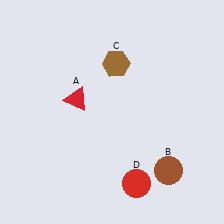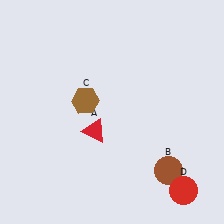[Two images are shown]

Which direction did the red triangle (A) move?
The red triangle (A) moved down.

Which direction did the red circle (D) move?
The red circle (D) moved right.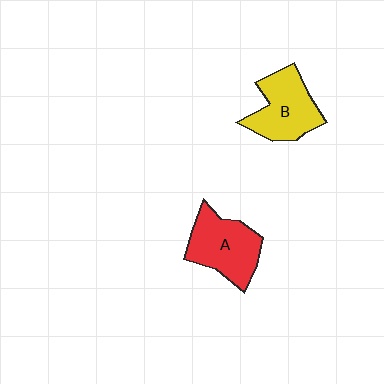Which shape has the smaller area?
Shape B (yellow).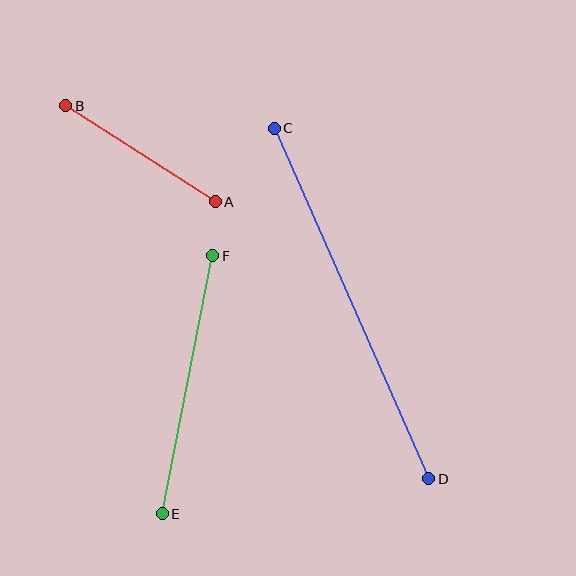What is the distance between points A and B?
The distance is approximately 178 pixels.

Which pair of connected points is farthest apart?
Points C and D are farthest apart.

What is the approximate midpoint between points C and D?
The midpoint is at approximately (352, 303) pixels.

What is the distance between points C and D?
The distance is approximately 383 pixels.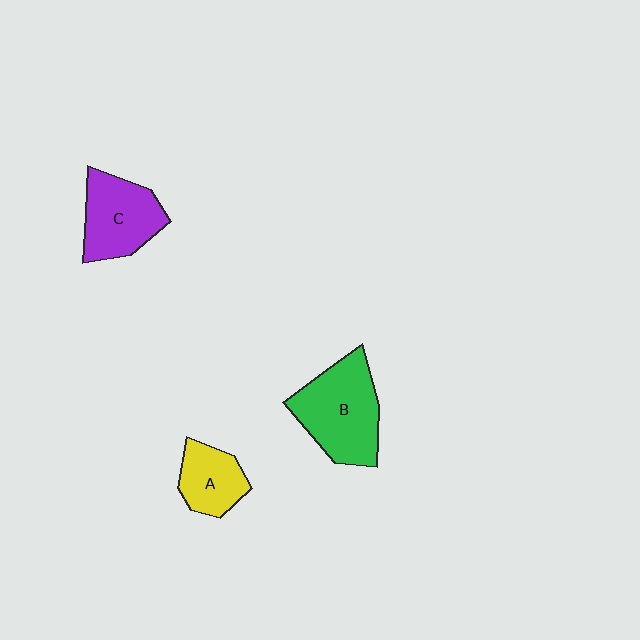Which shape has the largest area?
Shape B (green).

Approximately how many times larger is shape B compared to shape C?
Approximately 1.3 times.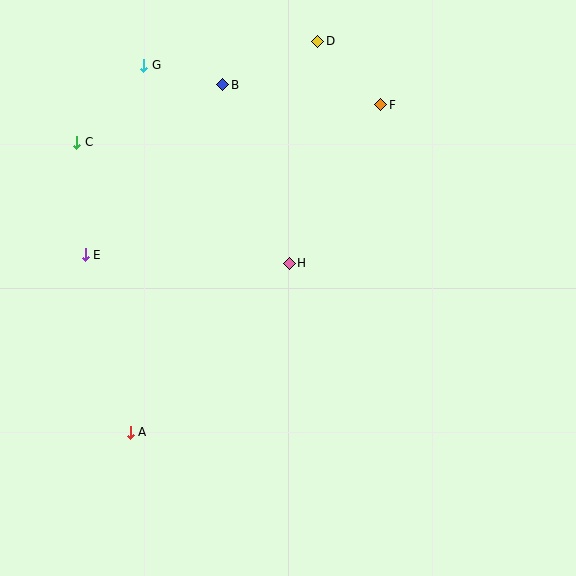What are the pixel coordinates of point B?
Point B is at (223, 85).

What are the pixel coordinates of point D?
Point D is at (318, 41).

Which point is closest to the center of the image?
Point H at (289, 263) is closest to the center.